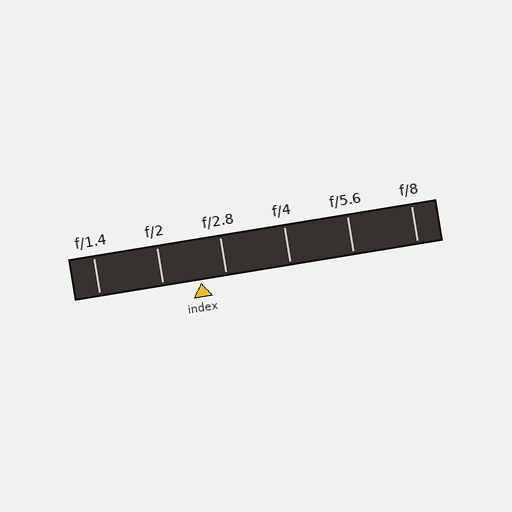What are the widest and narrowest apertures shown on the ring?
The widest aperture shown is f/1.4 and the narrowest is f/8.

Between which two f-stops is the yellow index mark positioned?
The index mark is between f/2 and f/2.8.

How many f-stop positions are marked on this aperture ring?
There are 6 f-stop positions marked.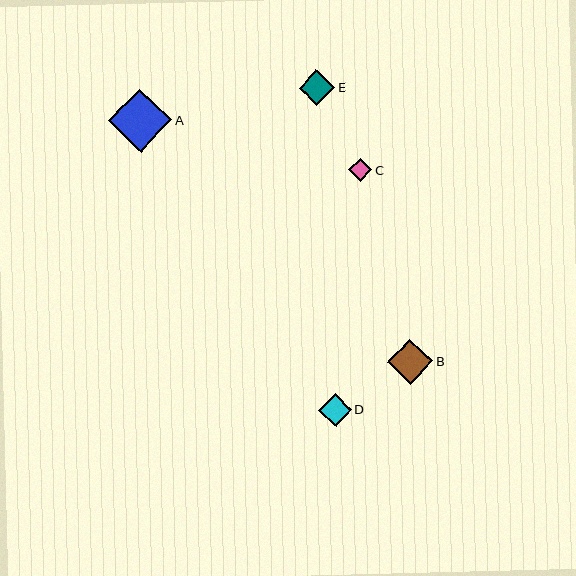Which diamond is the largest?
Diamond A is the largest with a size of approximately 63 pixels.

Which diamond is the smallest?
Diamond C is the smallest with a size of approximately 23 pixels.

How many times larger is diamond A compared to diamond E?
Diamond A is approximately 1.8 times the size of diamond E.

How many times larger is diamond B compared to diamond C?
Diamond B is approximately 1.9 times the size of diamond C.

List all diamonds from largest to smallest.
From largest to smallest: A, B, E, D, C.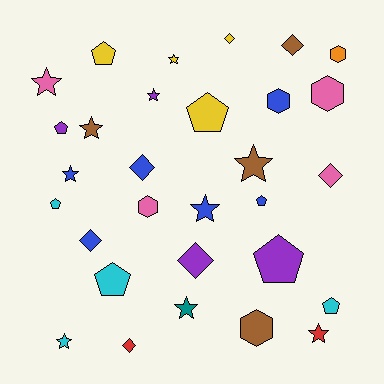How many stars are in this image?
There are 10 stars.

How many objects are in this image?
There are 30 objects.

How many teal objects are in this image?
There is 1 teal object.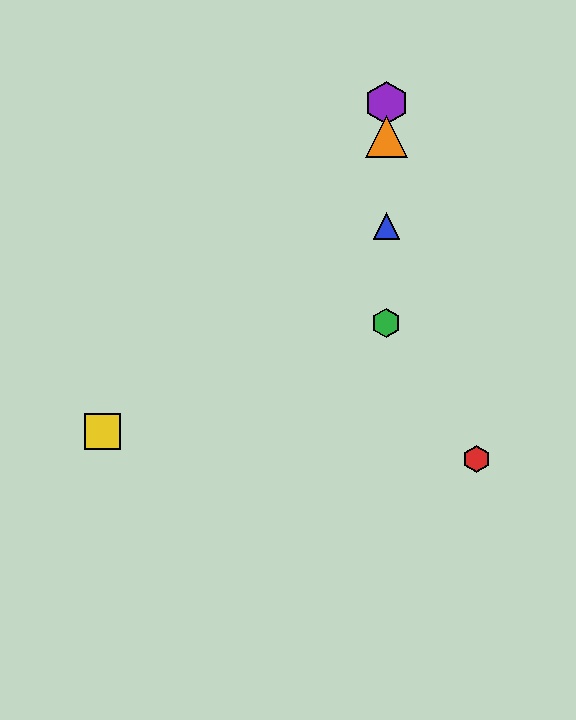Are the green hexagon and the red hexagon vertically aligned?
No, the green hexagon is at x≈386 and the red hexagon is at x≈476.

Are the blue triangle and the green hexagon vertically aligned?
Yes, both are at x≈386.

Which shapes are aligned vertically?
The blue triangle, the green hexagon, the purple hexagon, the orange triangle are aligned vertically.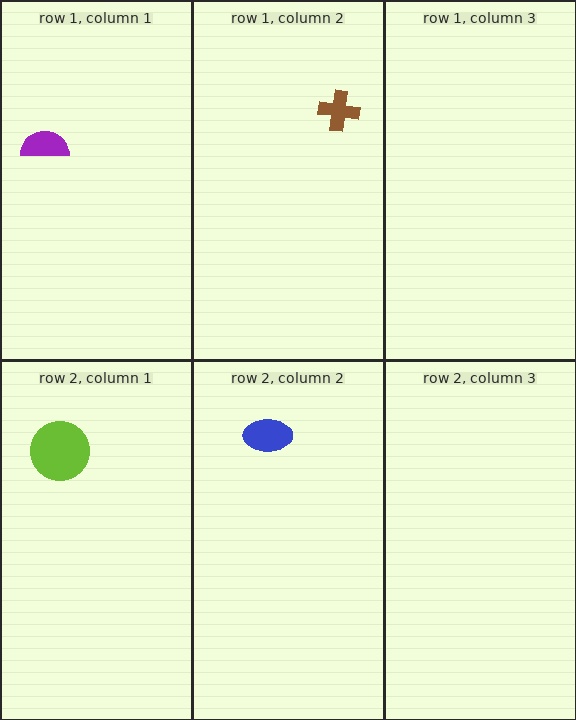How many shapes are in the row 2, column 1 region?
1.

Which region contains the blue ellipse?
The row 2, column 2 region.